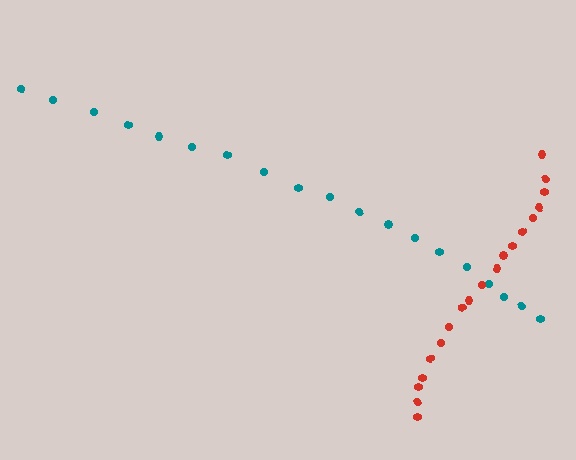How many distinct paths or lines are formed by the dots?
There are 2 distinct paths.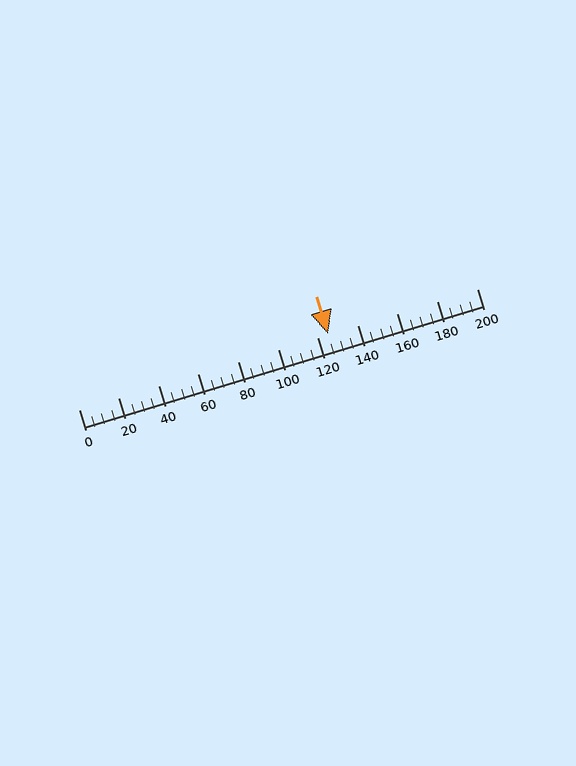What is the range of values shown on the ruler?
The ruler shows values from 0 to 200.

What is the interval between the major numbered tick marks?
The major tick marks are spaced 20 units apart.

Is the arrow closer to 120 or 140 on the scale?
The arrow is closer to 120.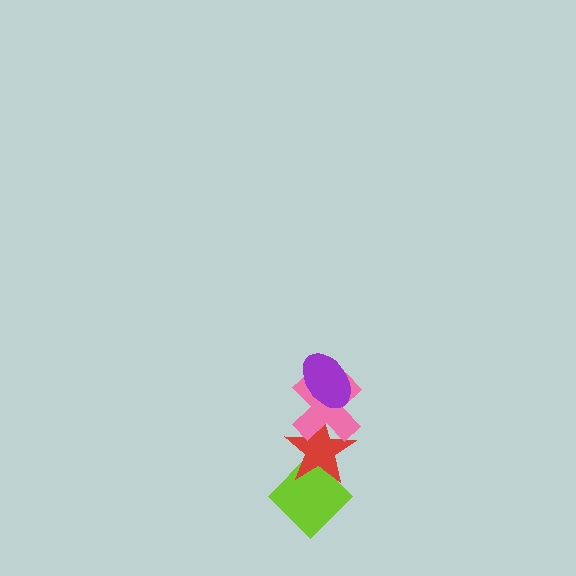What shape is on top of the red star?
The pink cross is on top of the red star.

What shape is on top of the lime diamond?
The red star is on top of the lime diamond.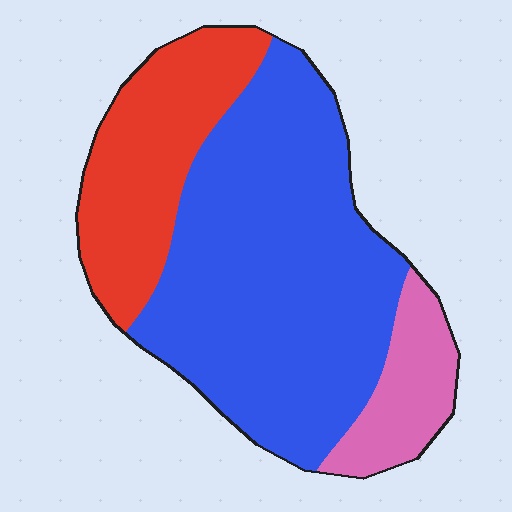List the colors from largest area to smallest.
From largest to smallest: blue, red, pink.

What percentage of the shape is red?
Red takes up about one quarter (1/4) of the shape.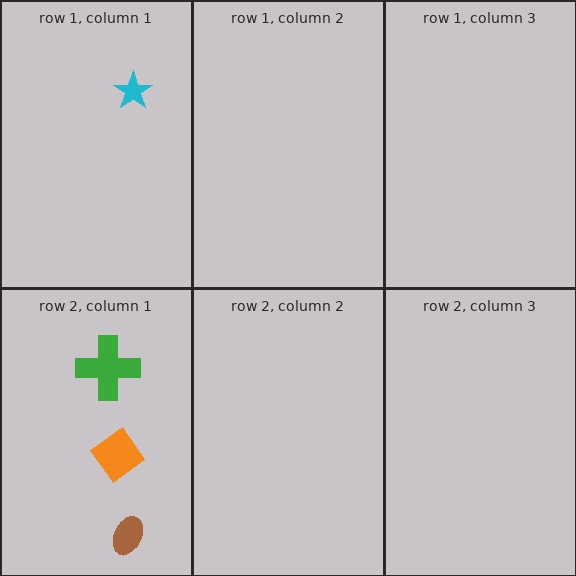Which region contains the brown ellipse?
The row 2, column 1 region.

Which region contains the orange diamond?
The row 2, column 1 region.